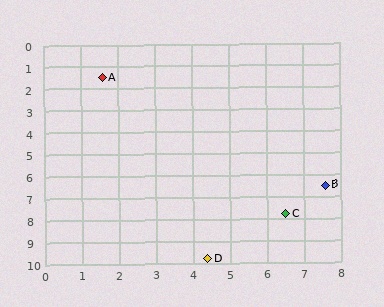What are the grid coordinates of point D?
Point D is at approximately (4.4, 9.8).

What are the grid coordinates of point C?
Point C is at approximately (6.5, 7.8).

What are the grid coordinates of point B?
Point B is at approximately (7.6, 6.5).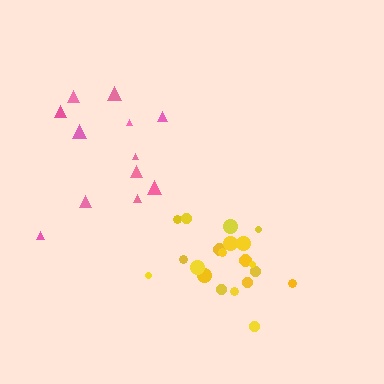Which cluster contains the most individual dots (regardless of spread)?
Yellow (20).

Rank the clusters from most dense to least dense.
yellow, pink.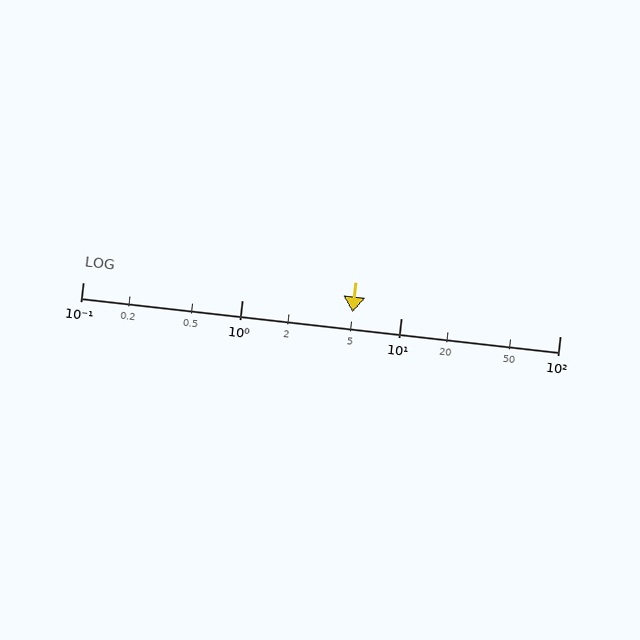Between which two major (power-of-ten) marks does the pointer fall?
The pointer is between 1 and 10.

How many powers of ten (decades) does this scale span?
The scale spans 3 decades, from 0.1 to 100.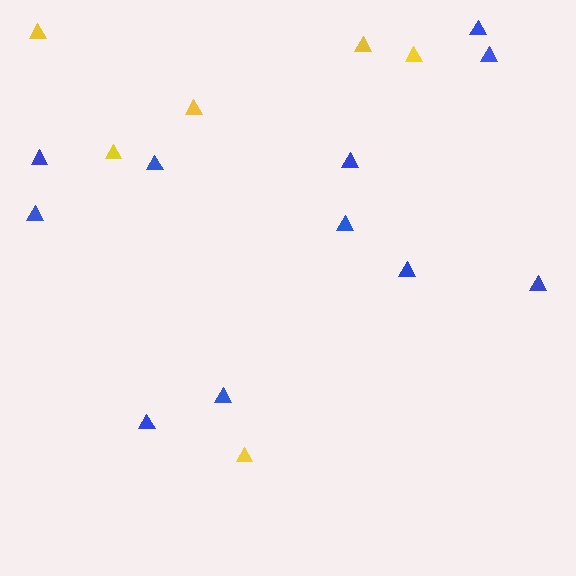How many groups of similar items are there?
There are 2 groups: one group of yellow triangles (6) and one group of blue triangles (11).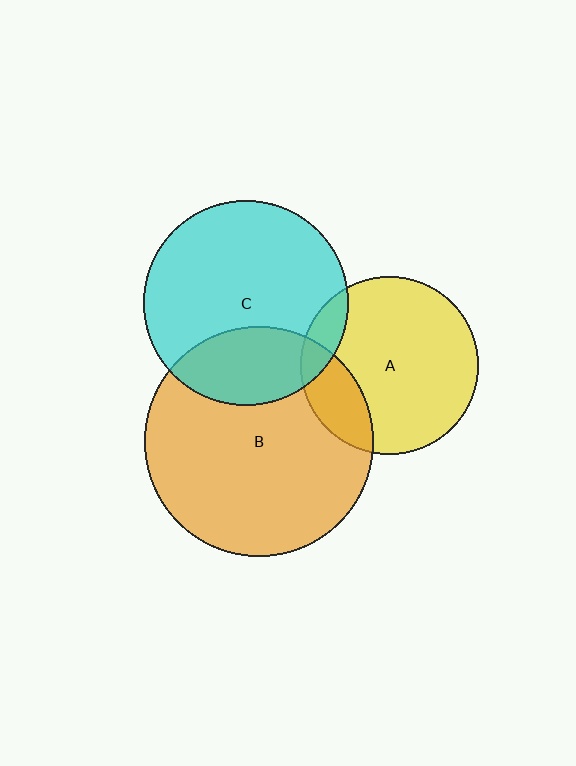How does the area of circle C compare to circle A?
Approximately 1.3 times.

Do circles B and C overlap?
Yes.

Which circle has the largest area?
Circle B (orange).